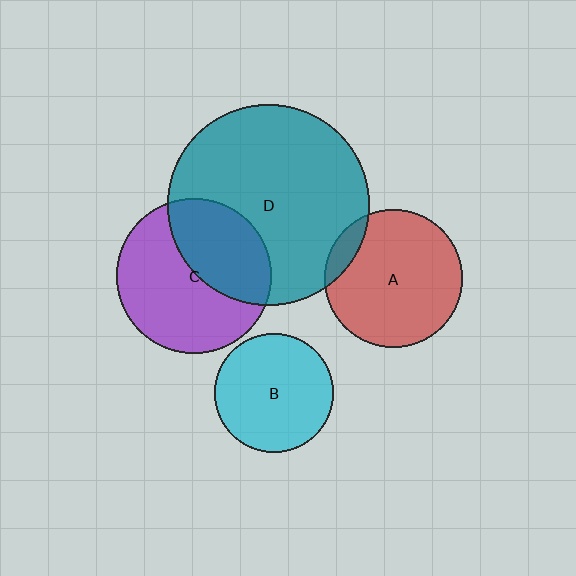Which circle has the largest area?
Circle D (teal).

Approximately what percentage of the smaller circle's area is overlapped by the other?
Approximately 40%.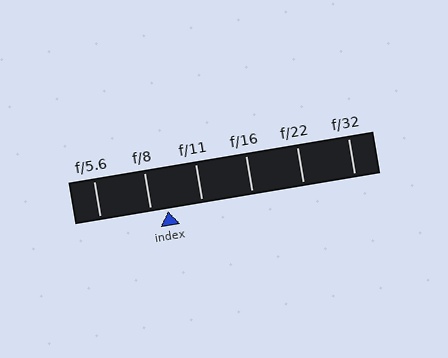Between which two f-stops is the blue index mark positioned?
The index mark is between f/8 and f/11.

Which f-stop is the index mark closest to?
The index mark is closest to f/8.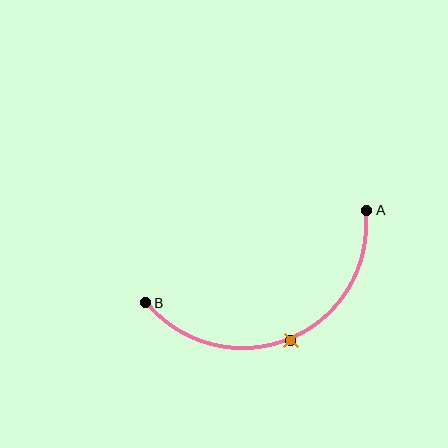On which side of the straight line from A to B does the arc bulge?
The arc bulges below the straight line connecting A and B.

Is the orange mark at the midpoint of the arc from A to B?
Yes. The orange mark lies on the arc at equal arc-length from both A and B — it is the arc midpoint.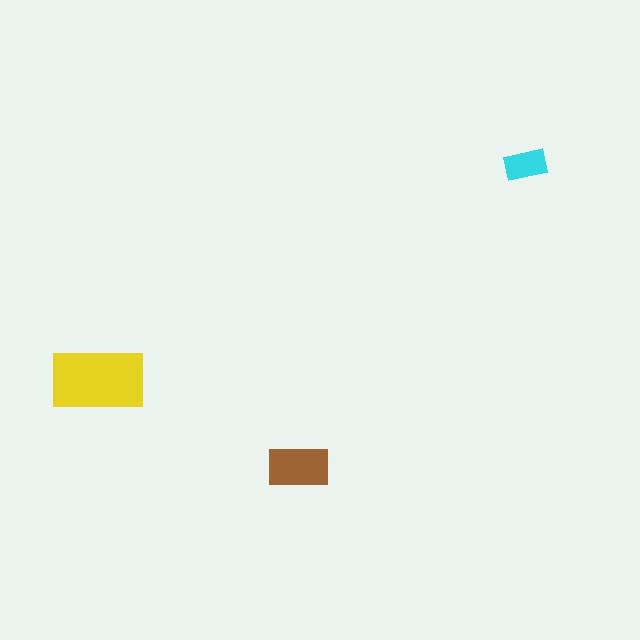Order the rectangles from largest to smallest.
the yellow one, the brown one, the cyan one.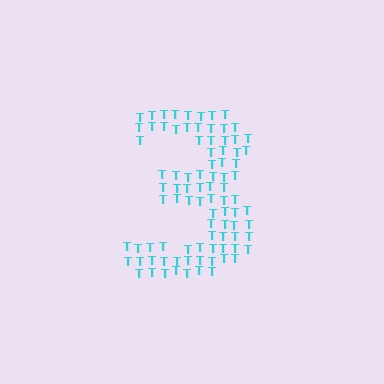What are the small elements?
The small elements are letter T's.